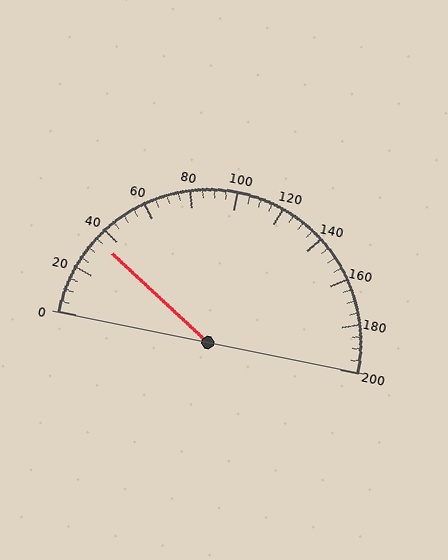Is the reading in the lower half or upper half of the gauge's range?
The reading is in the lower half of the range (0 to 200).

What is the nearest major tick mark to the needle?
The nearest major tick mark is 40.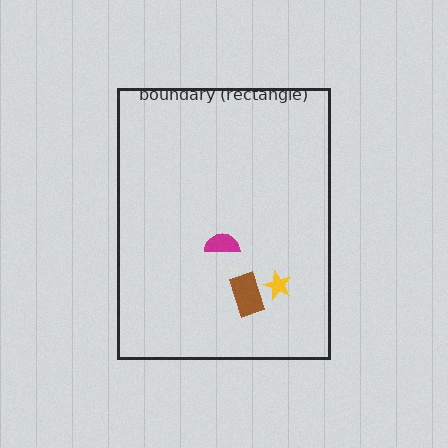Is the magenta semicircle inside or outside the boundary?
Inside.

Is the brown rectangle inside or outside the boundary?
Inside.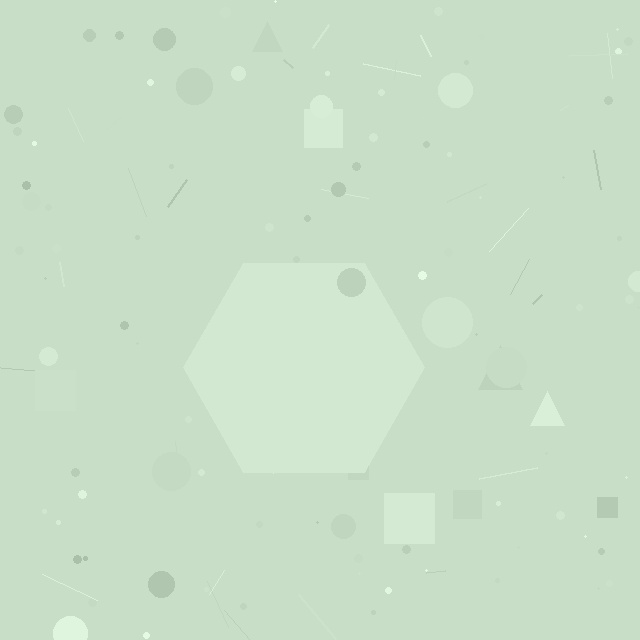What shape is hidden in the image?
A hexagon is hidden in the image.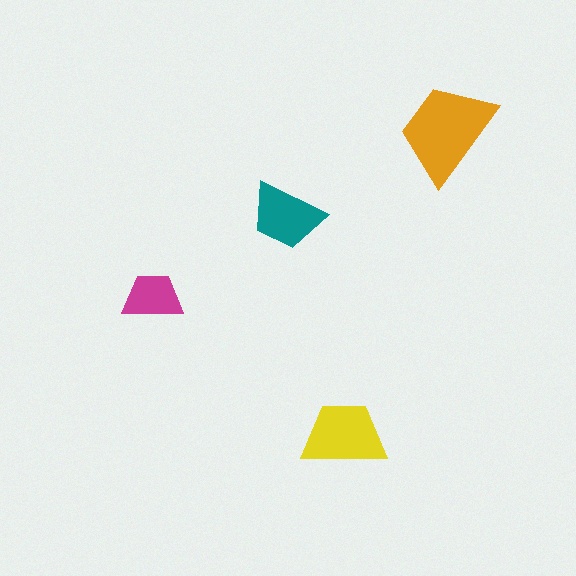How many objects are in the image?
There are 4 objects in the image.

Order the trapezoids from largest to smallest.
the orange one, the yellow one, the teal one, the magenta one.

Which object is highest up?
The orange trapezoid is topmost.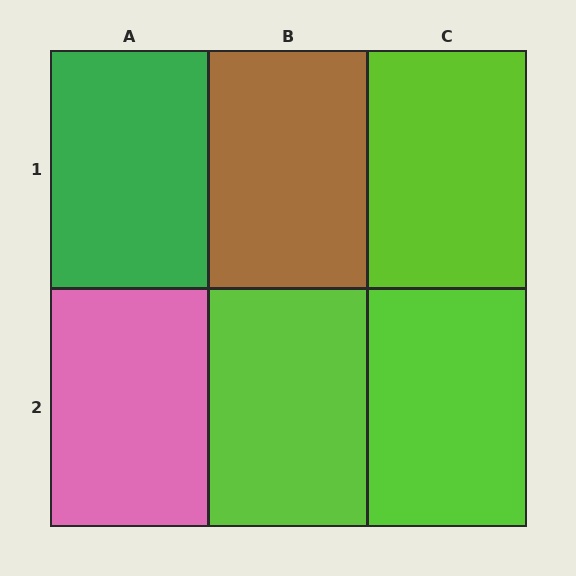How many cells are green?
1 cell is green.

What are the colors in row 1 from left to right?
Green, brown, lime.